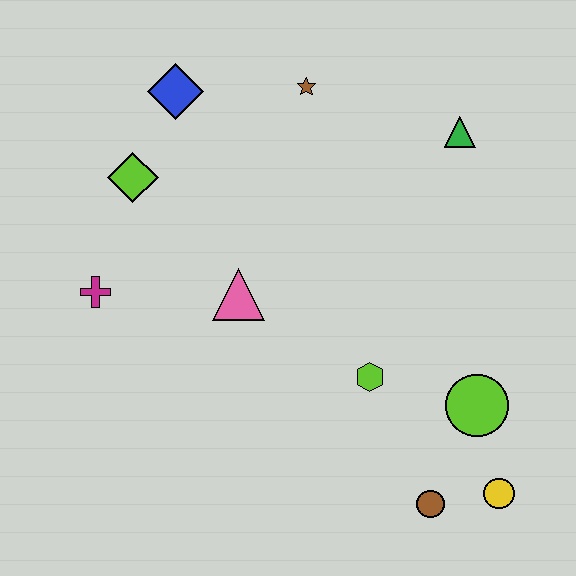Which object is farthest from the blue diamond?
The yellow circle is farthest from the blue diamond.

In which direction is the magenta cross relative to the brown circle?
The magenta cross is to the left of the brown circle.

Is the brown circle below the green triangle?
Yes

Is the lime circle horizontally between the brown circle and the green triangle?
No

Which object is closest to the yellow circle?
The brown circle is closest to the yellow circle.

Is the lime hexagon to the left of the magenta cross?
No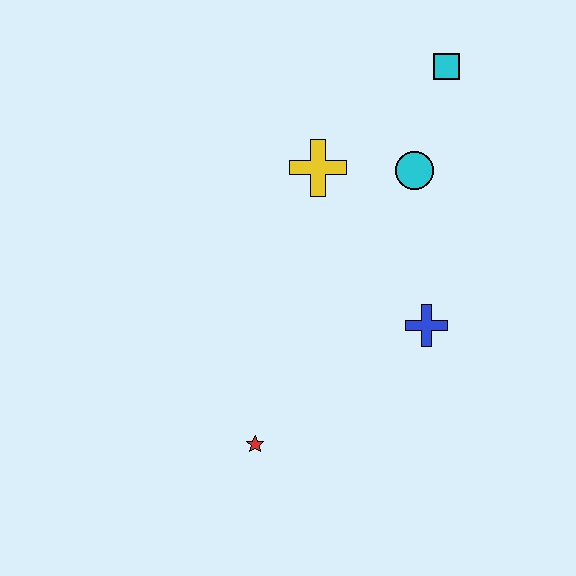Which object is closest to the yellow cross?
The cyan circle is closest to the yellow cross.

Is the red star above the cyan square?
No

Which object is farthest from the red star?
The cyan square is farthest from the red star.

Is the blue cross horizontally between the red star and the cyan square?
Yes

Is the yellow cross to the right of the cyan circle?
No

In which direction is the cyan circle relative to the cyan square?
The cyan circle is below the cyan square.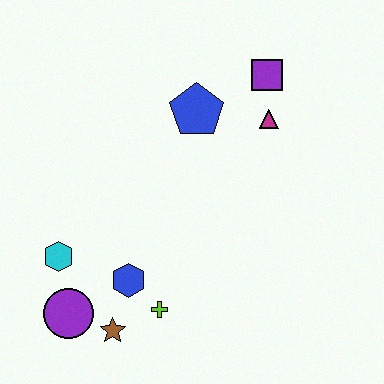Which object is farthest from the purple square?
The purple circle is farthest from the purple square.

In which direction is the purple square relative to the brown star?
The purple square is above the brown star.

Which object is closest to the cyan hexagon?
The purple circle is closest to the cyan hexagon.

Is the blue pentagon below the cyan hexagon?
No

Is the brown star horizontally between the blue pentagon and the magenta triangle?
No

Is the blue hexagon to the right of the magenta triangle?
No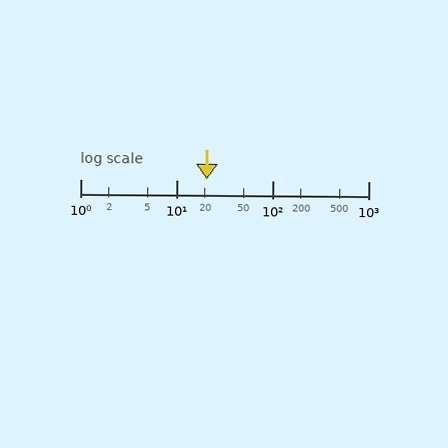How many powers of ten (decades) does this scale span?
The scale spans 3 decades, from 1 to 1000.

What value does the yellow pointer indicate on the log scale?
The pointer indicates approximately 21.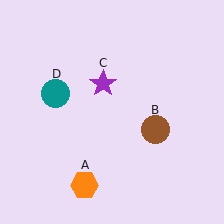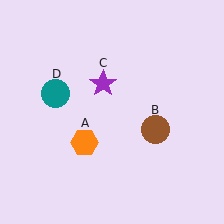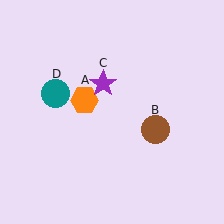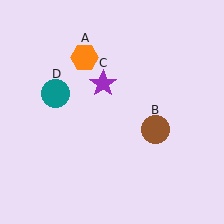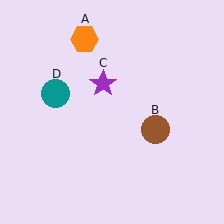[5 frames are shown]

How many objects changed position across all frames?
1 object changed position: orange hexagon (object A).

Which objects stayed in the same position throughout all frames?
Brown circle (object B) and purple star (object C) and teal circle (object D) remained stationary.